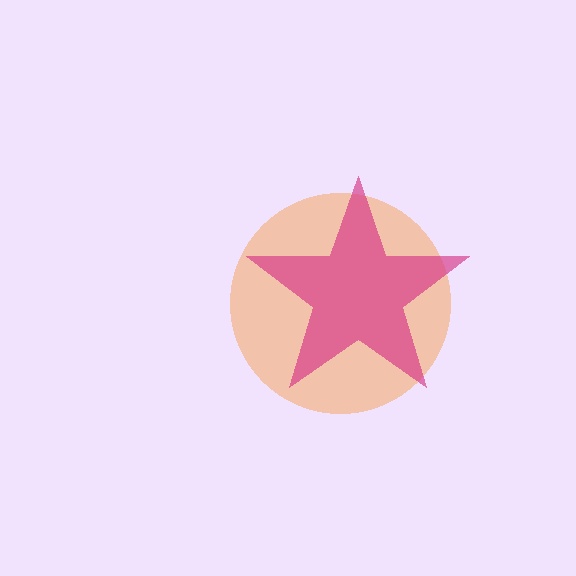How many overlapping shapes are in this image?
There are 2 overlapping shapes in the image.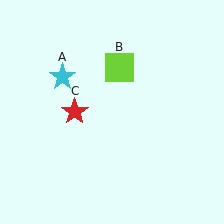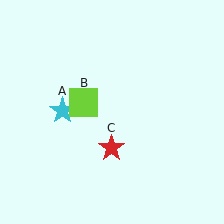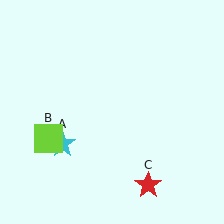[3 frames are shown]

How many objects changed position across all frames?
3 objects changed position: cyan star (object A), lime square (object B), red star (object C).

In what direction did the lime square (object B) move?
The lime square (object B) moved down and to the left.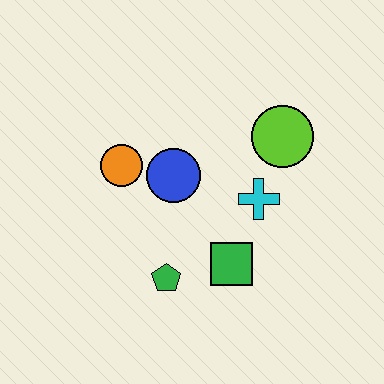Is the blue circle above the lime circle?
No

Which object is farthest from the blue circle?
The lime circle is farthest from the blue circle.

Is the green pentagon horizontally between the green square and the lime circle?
No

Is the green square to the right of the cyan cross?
No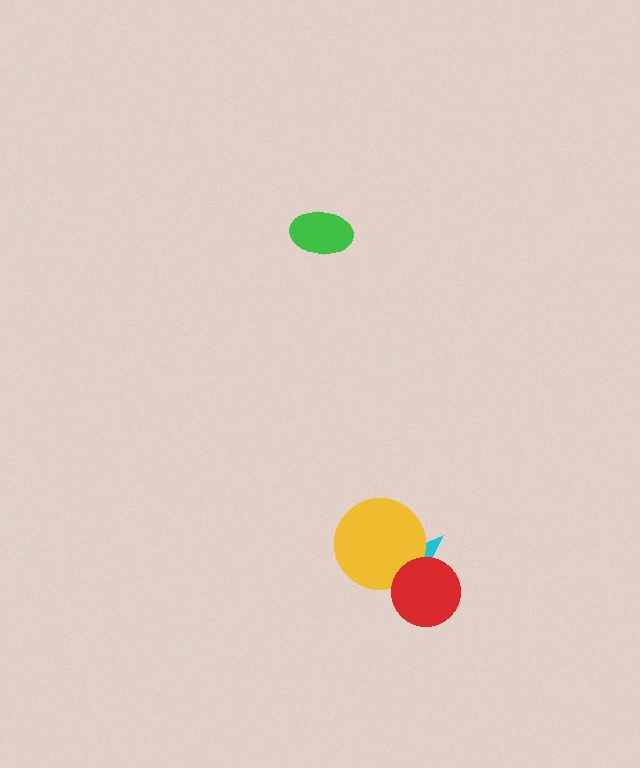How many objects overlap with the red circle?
2 objects overlap with the red circle.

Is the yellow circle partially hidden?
Yes, it is partially covered by another shape.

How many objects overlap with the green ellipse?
0 objects overlap with the green ellipse.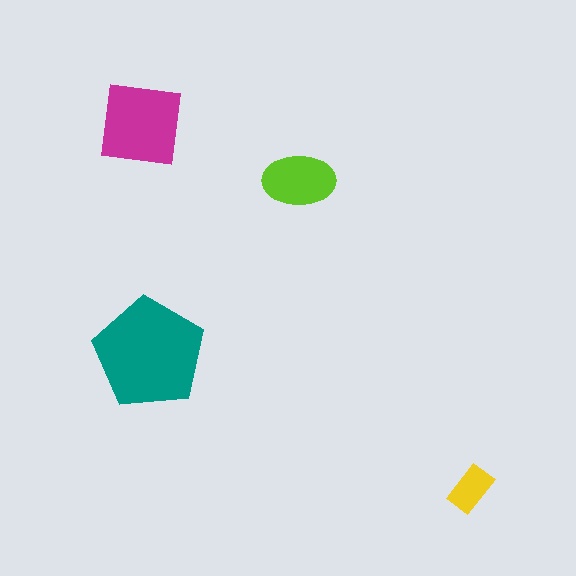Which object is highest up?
The magenta square is topmost.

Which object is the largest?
The teal pentagon.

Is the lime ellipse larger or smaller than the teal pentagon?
Smaller.